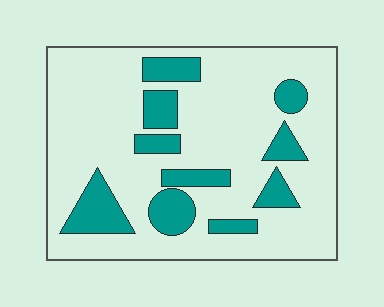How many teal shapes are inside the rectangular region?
10.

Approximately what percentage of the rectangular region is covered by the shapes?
Approximately 20%.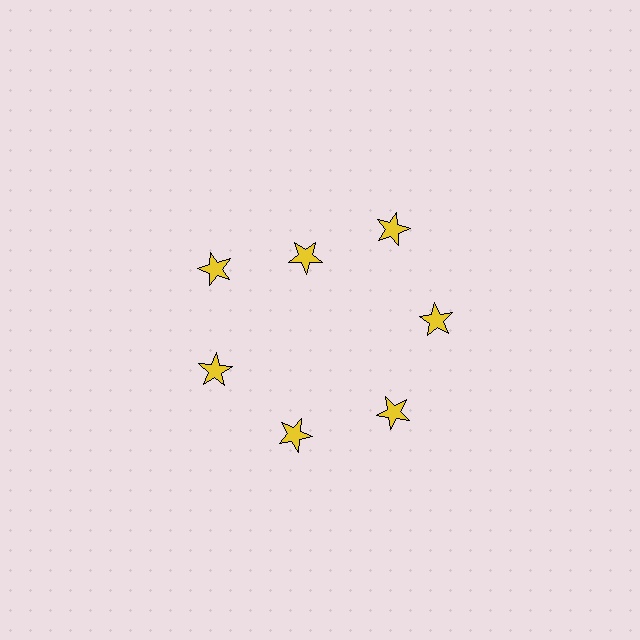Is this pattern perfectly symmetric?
No. The 7 yellow stars are arranged in a ring, but one element near the 12 o'clock position is pulled inward toward the center, breaking the 7-fold rotational symmetry.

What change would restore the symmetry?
The symmetry would be restored by moving it outward, back onto the ring so that all 7 stars sit at equal angles and equal distance from the center.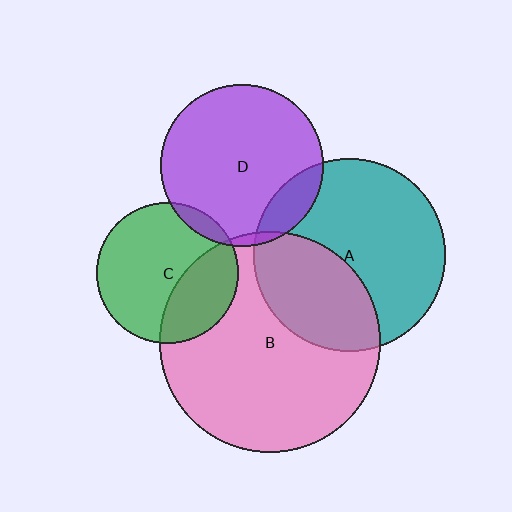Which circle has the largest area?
Circle B (pink).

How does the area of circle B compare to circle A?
Approximately 1.3 times.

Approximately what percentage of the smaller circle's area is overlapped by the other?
Approximately 35%.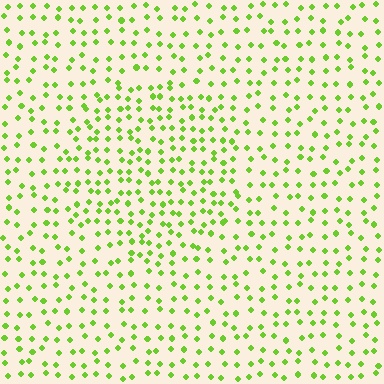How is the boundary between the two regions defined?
The boundary is defined by a change in element density (approximately 1.5x ratio). All elements are the same color, size, and shape.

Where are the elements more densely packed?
The elements are more densely packed inside the circle boundary.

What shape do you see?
I see a circle.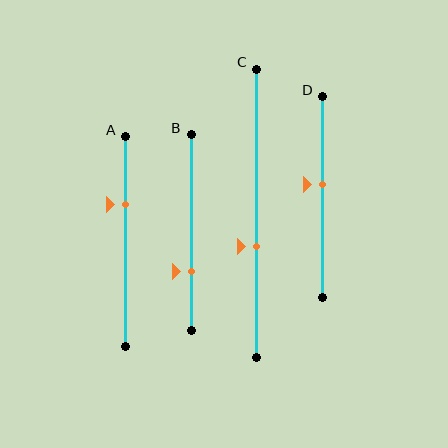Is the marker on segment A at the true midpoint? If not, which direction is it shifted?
No, the marker on segment A is shifted upward by about 18% of the segment length.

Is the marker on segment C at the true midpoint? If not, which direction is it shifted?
No, the marker on segment C is shifted downward by about 11% of the segment length.